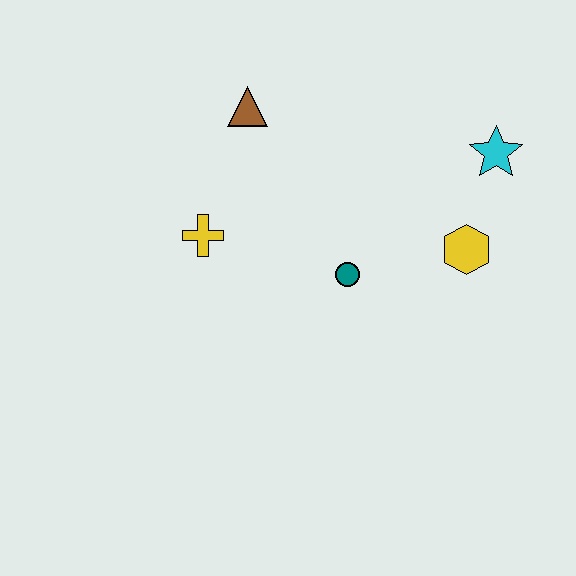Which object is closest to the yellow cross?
The brown triangle is closest to the yellow cross.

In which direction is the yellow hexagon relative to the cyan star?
The yellow hexagon is below the cyan star.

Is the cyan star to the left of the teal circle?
No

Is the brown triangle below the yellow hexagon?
No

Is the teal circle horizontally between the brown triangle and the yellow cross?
No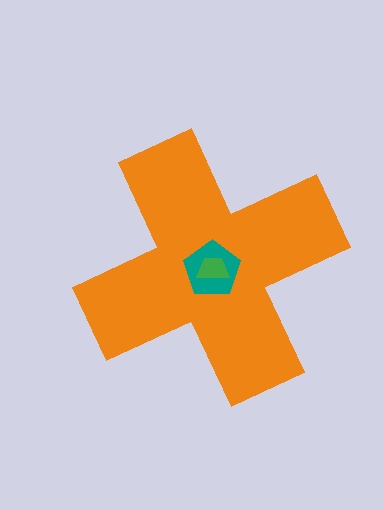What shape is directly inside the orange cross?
The teal pentagon.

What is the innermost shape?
The green trapezoid.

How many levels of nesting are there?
3.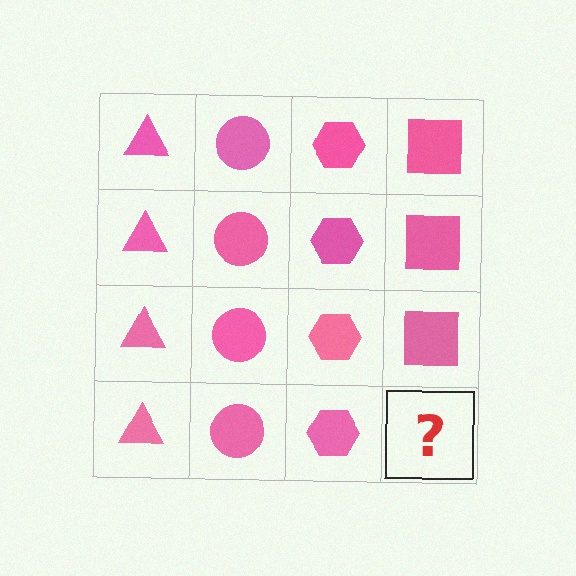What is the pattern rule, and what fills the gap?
The rule is that each column has a consistent shape. The gap should be filled with a pink square.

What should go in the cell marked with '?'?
The missing cell should contain a pink square.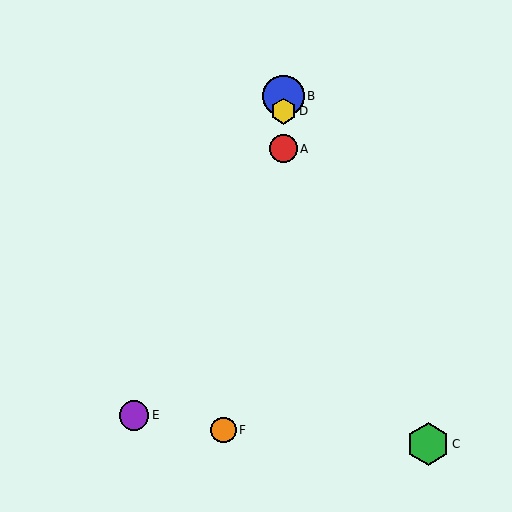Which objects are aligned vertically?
Objects A, B, D are aligned vertically.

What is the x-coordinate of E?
Object E is at x≈134.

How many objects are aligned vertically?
3 objects (A, B, D) are aligned vertically.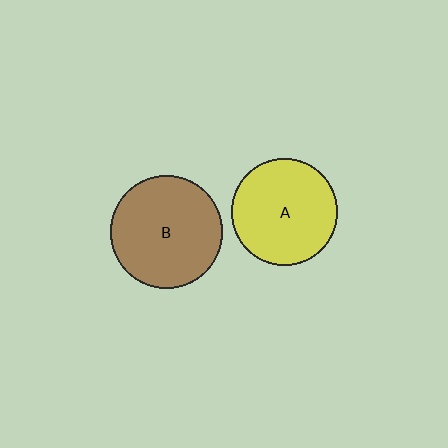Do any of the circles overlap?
No, none of the circles overlap.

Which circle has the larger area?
Circle B (brown).